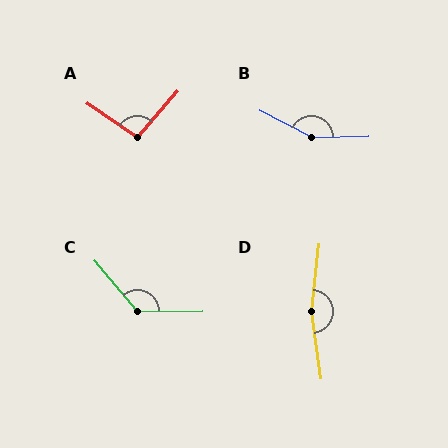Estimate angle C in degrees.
Approximately 130 degrees.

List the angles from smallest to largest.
A (97°), C (130°), B (151°), D (165°).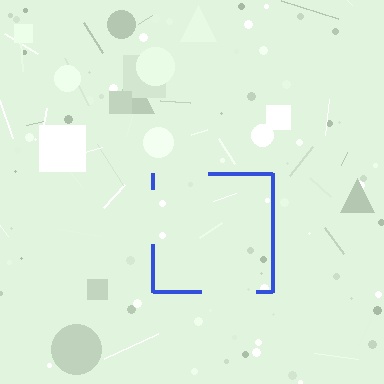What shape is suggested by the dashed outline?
The dashed outline suggests a square.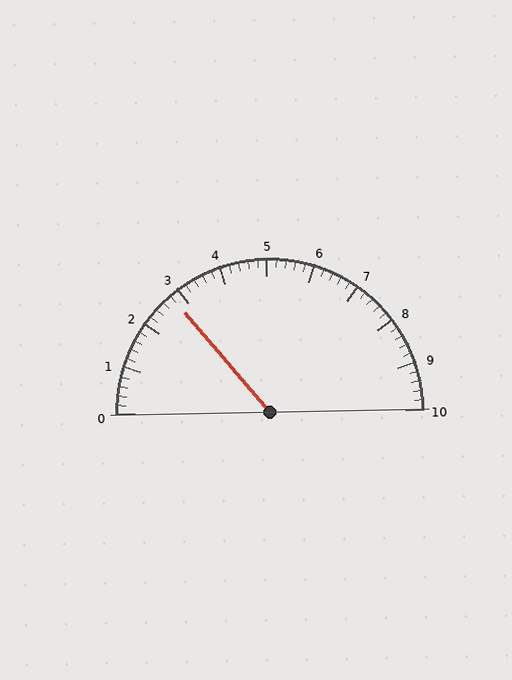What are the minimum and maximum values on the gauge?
The gauge ranges from 0 to 10.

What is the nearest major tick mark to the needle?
The nearest major tick mark is 3.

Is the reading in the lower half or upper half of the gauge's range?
The reading is in the lower half of the range (0 to 10).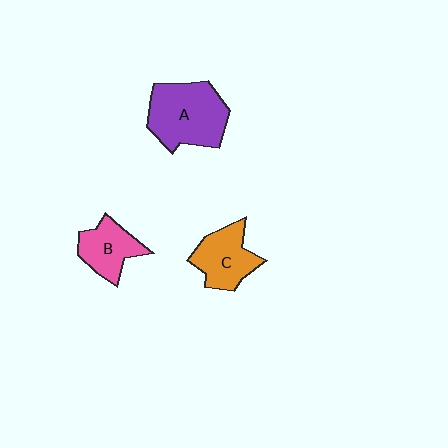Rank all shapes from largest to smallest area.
From largest to smallest: A (purple), C (orange), B (pink).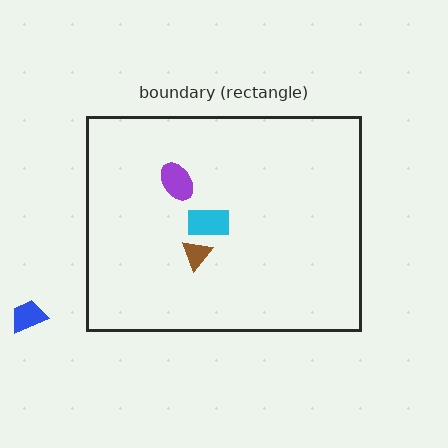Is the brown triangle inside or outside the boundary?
Inside.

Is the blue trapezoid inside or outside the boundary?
Outside.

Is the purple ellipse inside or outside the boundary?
Inside.